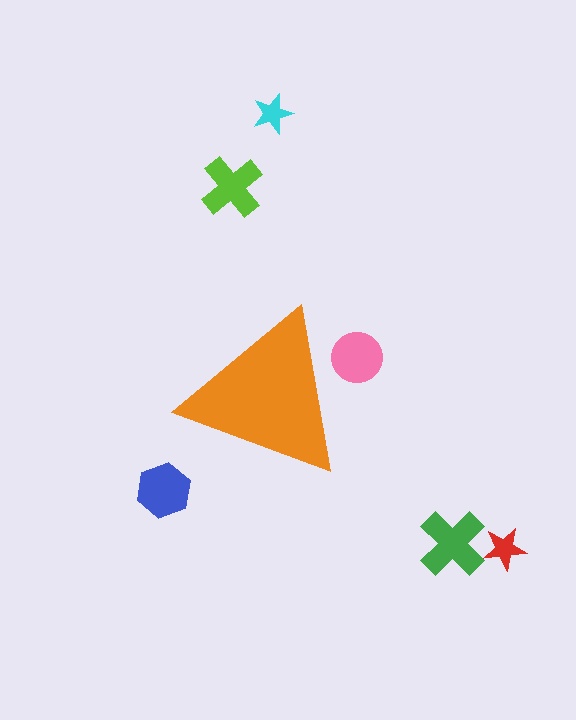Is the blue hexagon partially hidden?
No, the blue hexagon is fully visible.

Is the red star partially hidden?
No, the red star is fully visible.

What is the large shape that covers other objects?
An orange triangle.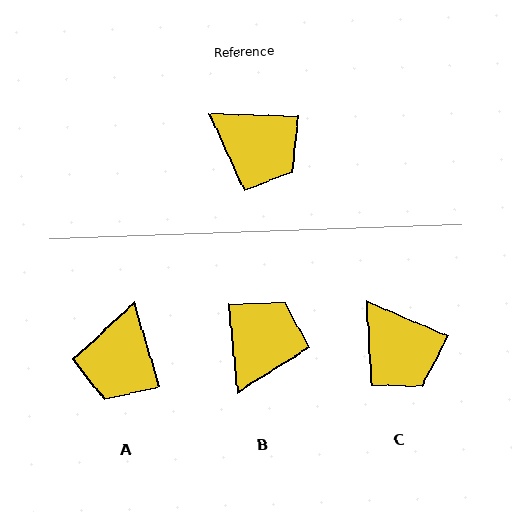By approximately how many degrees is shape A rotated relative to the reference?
Approximately 71 degrees clockwise.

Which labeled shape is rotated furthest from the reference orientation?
B, about 98 degrees away.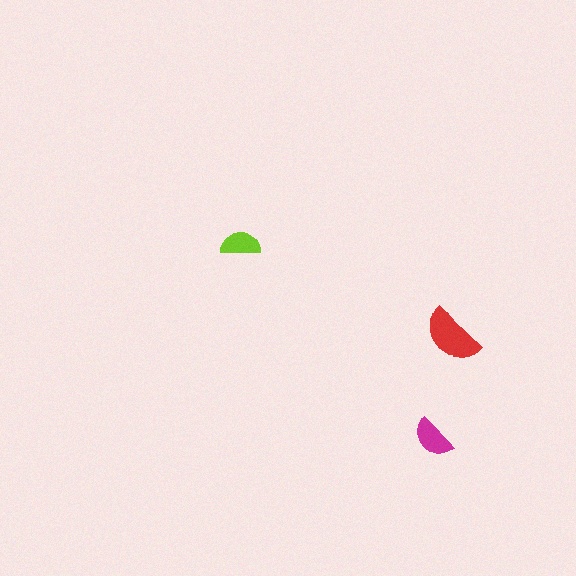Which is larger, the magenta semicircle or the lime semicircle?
The magenta one.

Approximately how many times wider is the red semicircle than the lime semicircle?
About 1.5 times wider.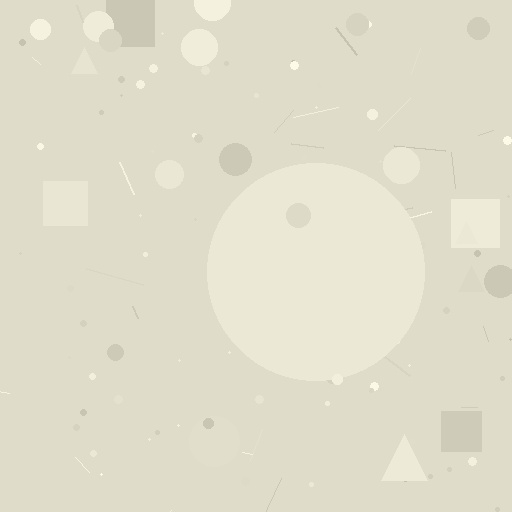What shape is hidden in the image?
A circle is hidden in the image.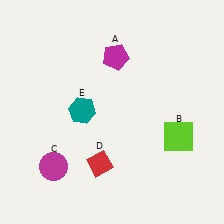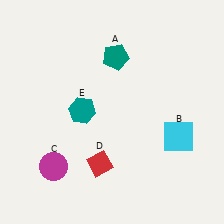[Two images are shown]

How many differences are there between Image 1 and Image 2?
There are 2 differences between the two images.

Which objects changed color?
A changed from magenta to teal. B changed from lime to cyan.